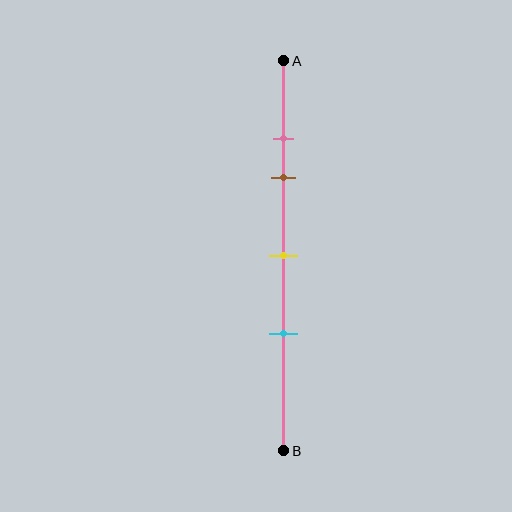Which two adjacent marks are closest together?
The pink and brown marks are the closest adjacent pair.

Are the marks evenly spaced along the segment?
No, the marks are not evenly spaced.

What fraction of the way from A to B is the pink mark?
The pink mark is approximately 20% (0.2) of the way from A to B.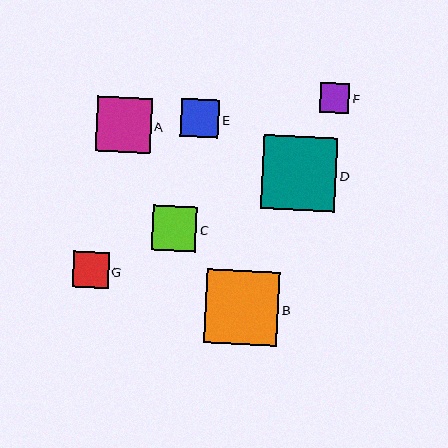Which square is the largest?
Square D is the largest with a size of approximately 75 pixels.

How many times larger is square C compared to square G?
Square C is approximately 1.2 times the size of square G.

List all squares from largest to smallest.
From largest to smallest: D, B, A, C, E, G, F.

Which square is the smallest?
Square F is the smallest with a size of approximately 30 pixels.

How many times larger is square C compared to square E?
Square C is approximately 1.2 times the size of square E.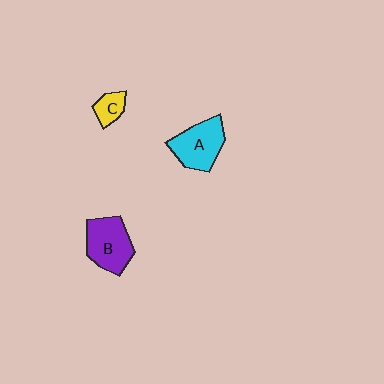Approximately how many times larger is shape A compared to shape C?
Approximately 2.5 times.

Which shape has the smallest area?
Shape C (yellow).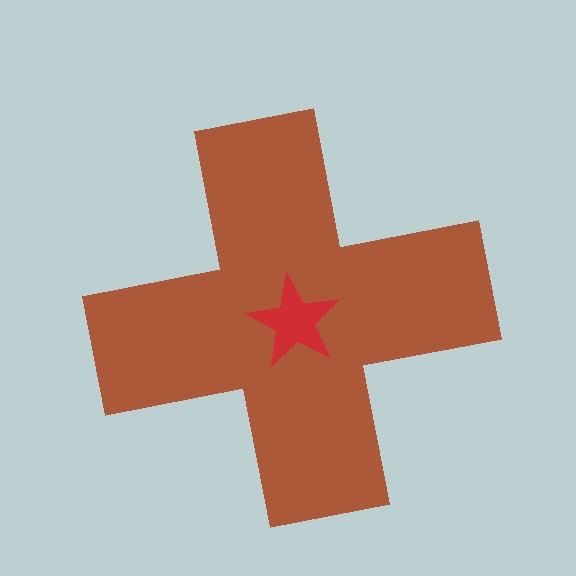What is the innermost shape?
The red star.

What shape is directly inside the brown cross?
The red star.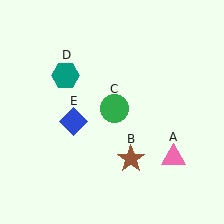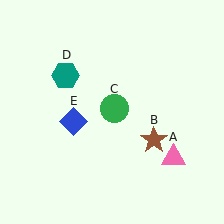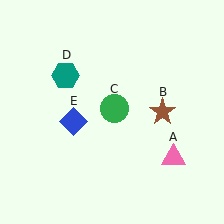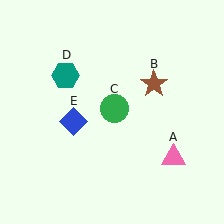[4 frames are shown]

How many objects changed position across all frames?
1 object changed position: brown star (object B).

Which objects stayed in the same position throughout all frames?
Pink triangle (object A) and green circle (object C) and teal hexagon (object D) and blue diamond (object E) remained stationary.